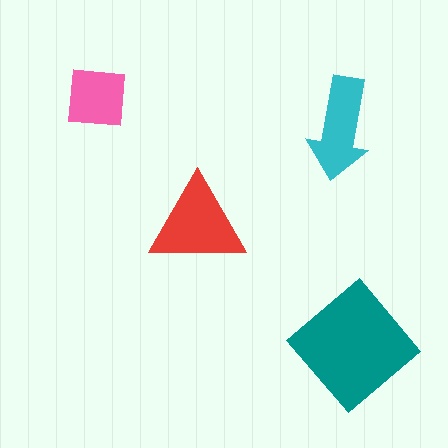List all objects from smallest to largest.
The pink square, the cyan arrow, the red triangle, the teal diamond.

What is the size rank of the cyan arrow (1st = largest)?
3rd.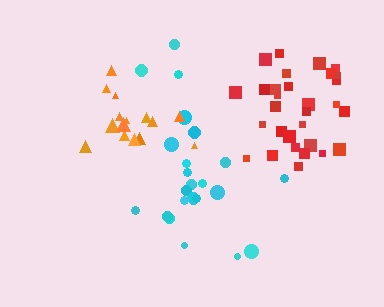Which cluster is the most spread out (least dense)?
Cyan.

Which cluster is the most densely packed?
Red.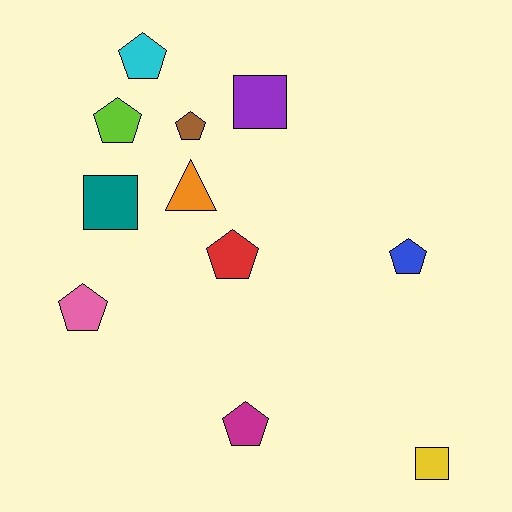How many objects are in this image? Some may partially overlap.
There are 11 objects.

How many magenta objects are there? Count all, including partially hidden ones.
There is 1 magenta object.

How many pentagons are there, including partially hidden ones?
There are 7 pentagons.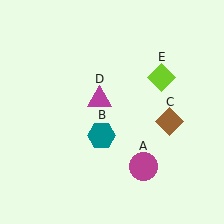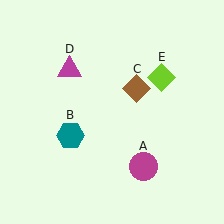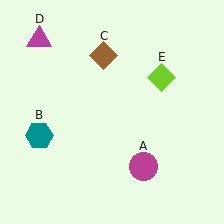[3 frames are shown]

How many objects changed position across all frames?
3 objects changed position: teal hexagon (object B), brown diamond (object C), magenta triangle (object D).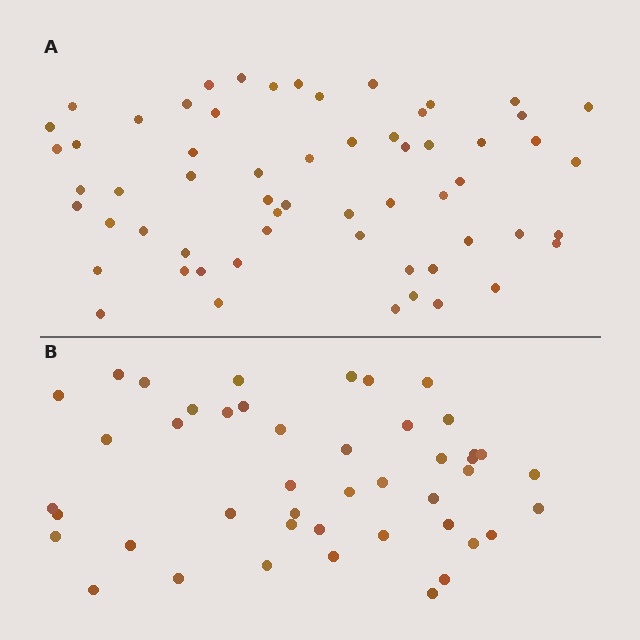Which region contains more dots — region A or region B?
Region A (the top region) has more dots.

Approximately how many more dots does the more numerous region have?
Region A has approximately 15 more dots than region B.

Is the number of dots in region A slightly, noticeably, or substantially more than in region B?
Region A has noticeably more, but not dramatically so. The ratio is roughly 1.3 to 1.